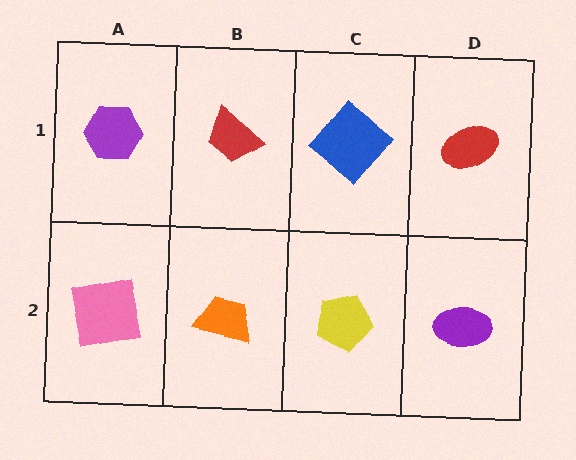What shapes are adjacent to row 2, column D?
A red ellipse (row 1, column D), a yellow pentagon (row 2, column C).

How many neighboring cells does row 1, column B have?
3.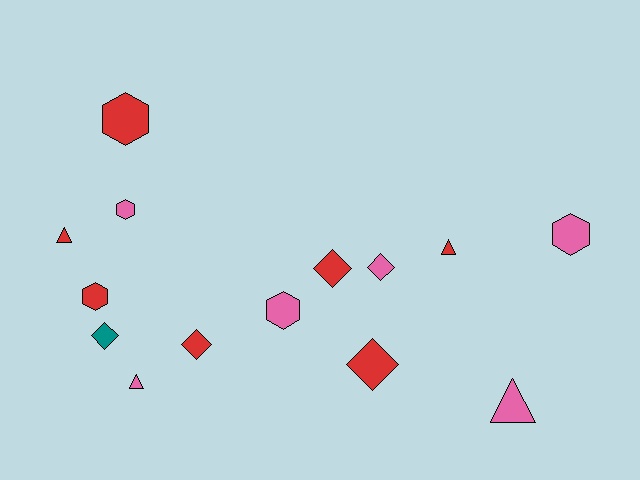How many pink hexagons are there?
There are 3 pink hexagons.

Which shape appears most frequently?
Hexagon, with 5 objects.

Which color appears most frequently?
Red, with 7 objects.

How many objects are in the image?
There are 14 objects.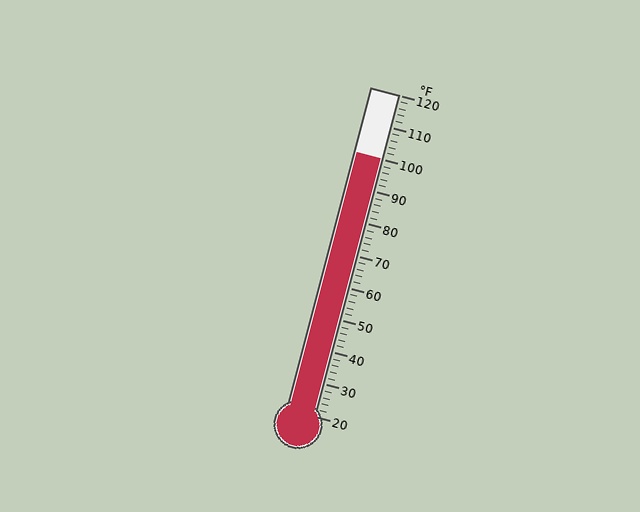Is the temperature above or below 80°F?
The temperature is above 80°F.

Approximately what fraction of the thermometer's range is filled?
The thermometer is filled to approximately 80% of its range.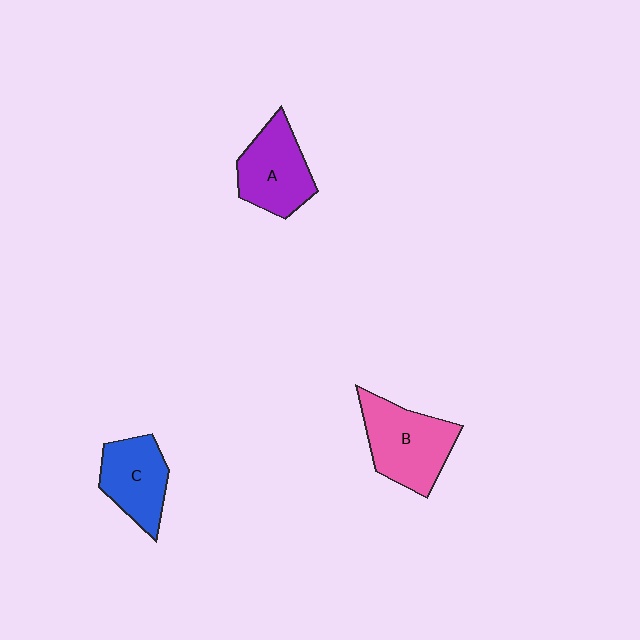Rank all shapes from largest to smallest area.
From largest to smallest: B (pink), A (purple), C (blue).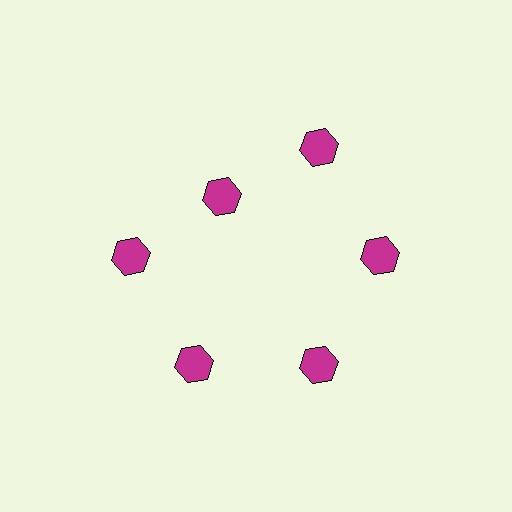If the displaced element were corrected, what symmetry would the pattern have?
It would have 6-fold rotational symmetry — the pattern would map onto itself every 60 degrees.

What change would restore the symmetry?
The symmetry would be restored by moving it outward, back onto the ring so that all 6 hexagons sit at equal angles and equal distance from the center.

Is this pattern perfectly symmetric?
No. The 6 magenta hexagons are arranged in a ring, but one element near the 11 o'clock position is pulled inward toward the center, breaking the 6-fold rotational symmetry.